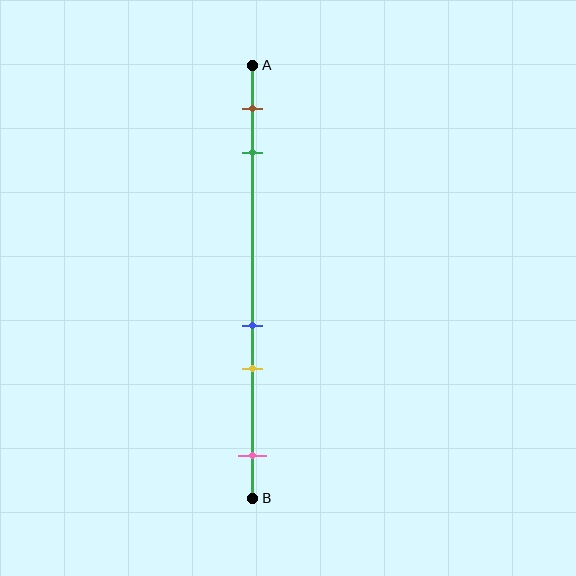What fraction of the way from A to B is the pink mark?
The pink mark is approximately 90% (0.9) of the way from A to B.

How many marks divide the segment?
There are 5 marks dividing the segment.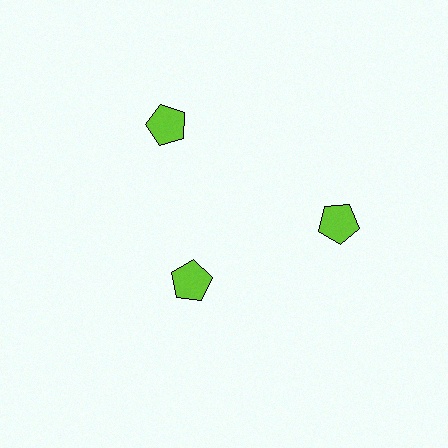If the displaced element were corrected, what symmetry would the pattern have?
It would have 3-fold rotational symmetry — the pattern would map onto itself every 120 degrees.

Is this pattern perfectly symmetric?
No. The 3 lime pentagons are arranged in a ring, but one element near the 7 o'clock position is pulled inward toward the center, breaking the 3-fold rotational symmetry.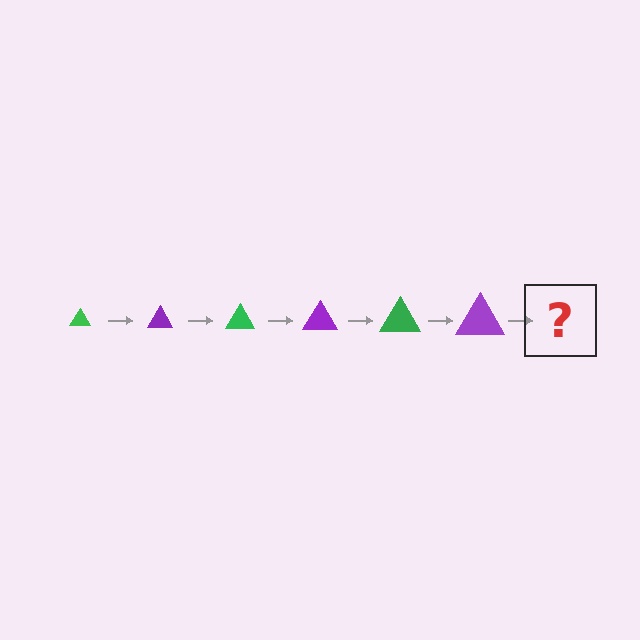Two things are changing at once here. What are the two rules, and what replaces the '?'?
The two rules are that the triangle grows larger each step and the color cycles through green and purple. The '?' should be a green triangle, larger than the previous one.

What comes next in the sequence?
The next element should be a green triangle, larger than the previous one.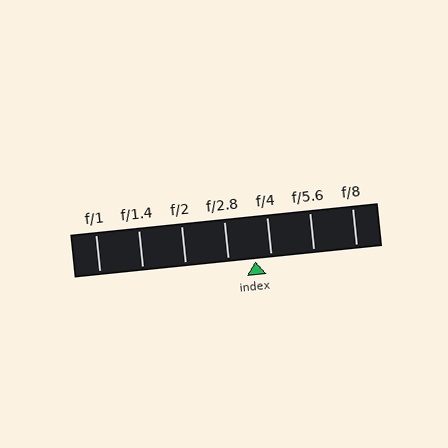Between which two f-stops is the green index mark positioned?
The index mark is between f/2.8 and f/4.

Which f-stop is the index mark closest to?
The index mark is closest to f/4.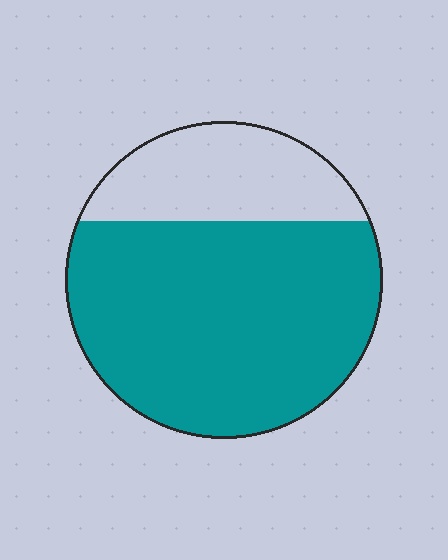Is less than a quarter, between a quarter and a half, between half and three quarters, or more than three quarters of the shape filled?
Between half and three quarters.